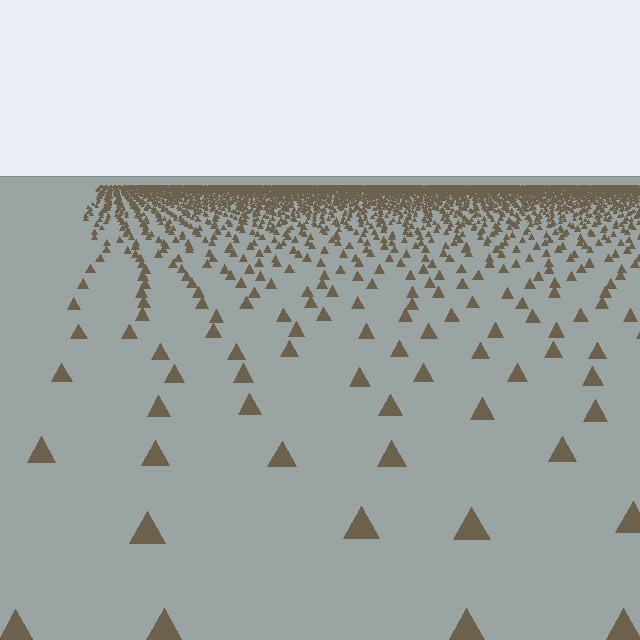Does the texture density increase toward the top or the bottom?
Density increases toward the top.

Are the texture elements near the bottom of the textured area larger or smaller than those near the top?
Larger. Near the bottom, elements are closer to the viewer and appear at a bigger on-screen size.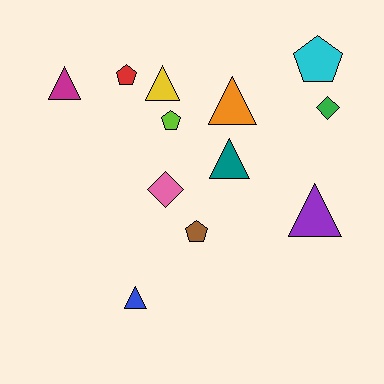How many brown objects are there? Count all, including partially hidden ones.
There is 1 brown object.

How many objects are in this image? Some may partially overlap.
There are 12 objects.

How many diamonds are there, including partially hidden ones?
There are 2 diamonds.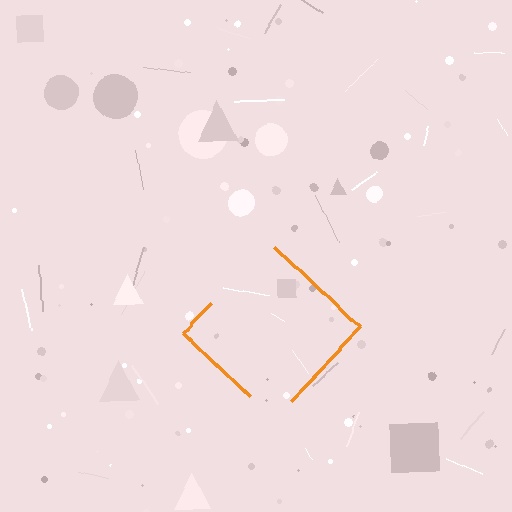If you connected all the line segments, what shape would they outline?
They would outline a diamond.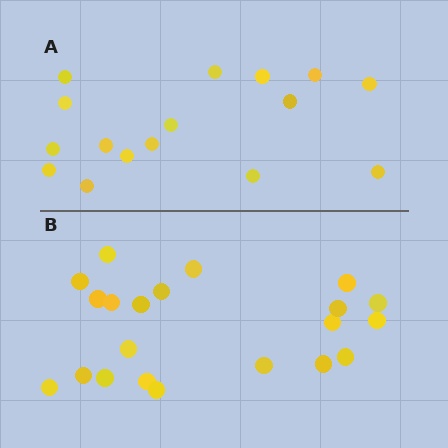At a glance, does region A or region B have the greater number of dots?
Region B (the bottom region) has more dots.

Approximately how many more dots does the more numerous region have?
Region B has about 5 more dots than region A.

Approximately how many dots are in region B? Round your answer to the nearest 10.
About 20 dots. (The exact count is 21, which rounds to 20.)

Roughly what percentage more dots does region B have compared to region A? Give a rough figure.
About 30% more.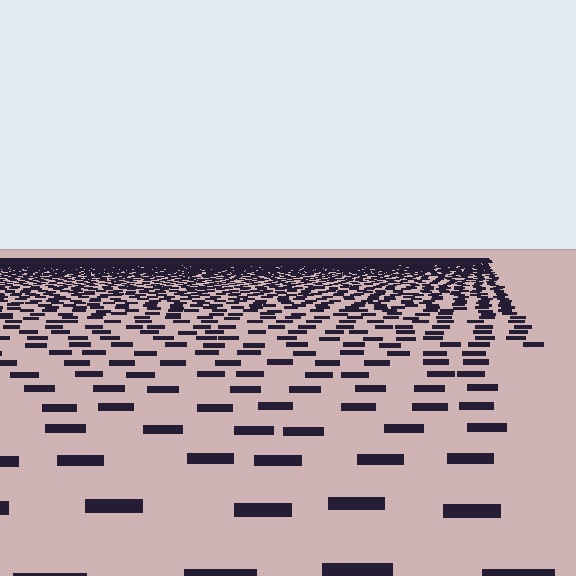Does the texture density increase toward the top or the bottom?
Density increases toward the top.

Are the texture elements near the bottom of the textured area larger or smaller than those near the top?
Larger. Near the bottom, elements are closer to the viewer and appear at a bigger on-screen size.